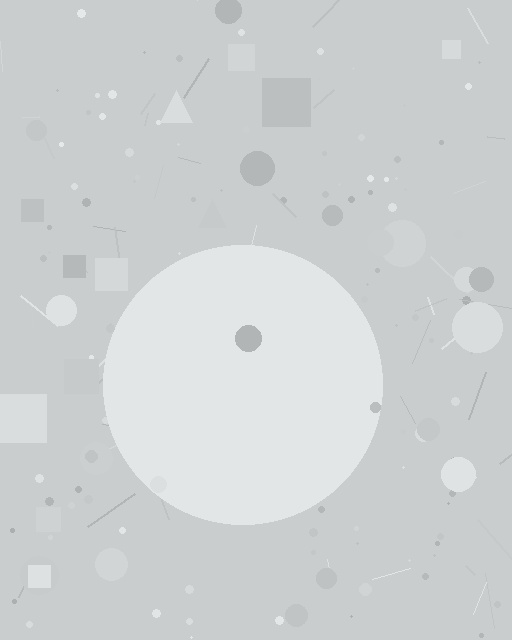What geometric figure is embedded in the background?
A circle is embedded in the background.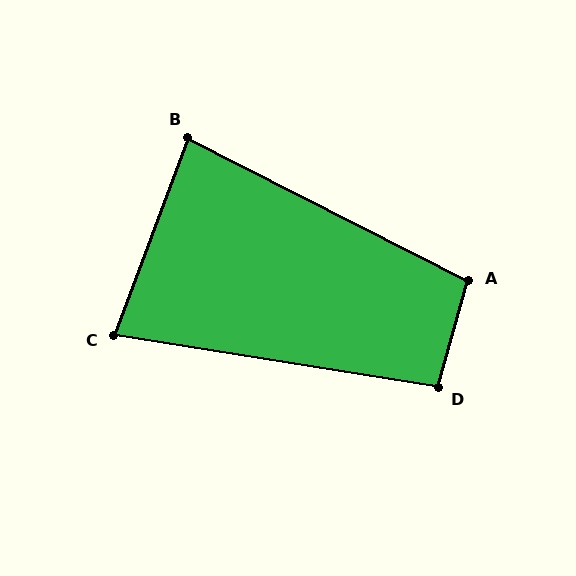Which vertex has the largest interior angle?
A, at approximately 101 degrees.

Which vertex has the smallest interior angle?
C, at approximately 79 degrees.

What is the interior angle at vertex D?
Approximately 96 degrees (obtuse).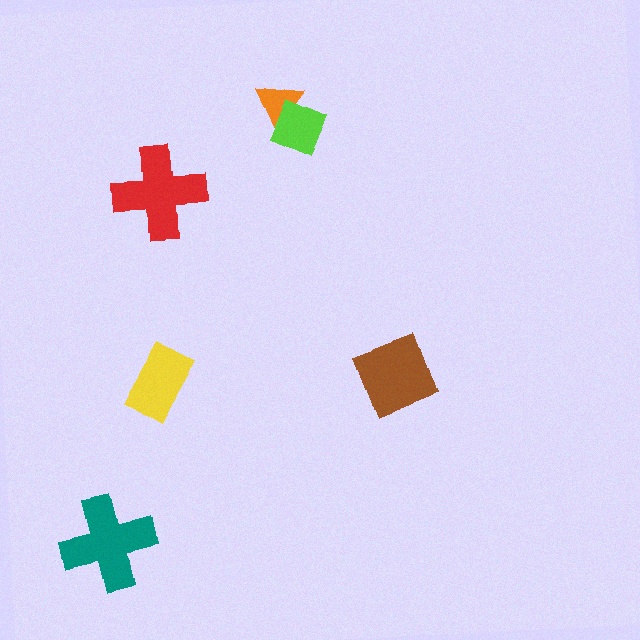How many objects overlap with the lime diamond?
1 object overlaps with the lime diamond.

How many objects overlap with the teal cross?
0 objects overlap with the teal cross.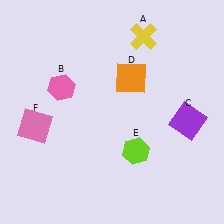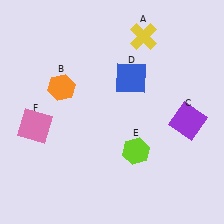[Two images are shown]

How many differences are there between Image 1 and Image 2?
There are 2 differences between the two images.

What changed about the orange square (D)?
In Image 1, D is orange. In Image 2, it changed to blue.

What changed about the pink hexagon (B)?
In Image 1, B is pink. In Image 2, it changed to orange.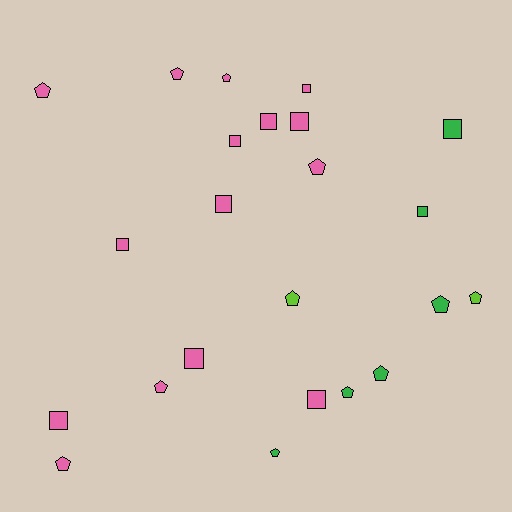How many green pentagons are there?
There are 4 green pentagons.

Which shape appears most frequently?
Pentagon, with 12 objects.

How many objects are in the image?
There are 23 objects.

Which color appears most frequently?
Pink, with 15 objects.